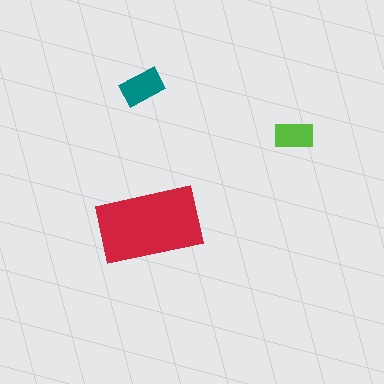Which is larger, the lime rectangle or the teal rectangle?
The teal one.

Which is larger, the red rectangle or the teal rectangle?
The red one.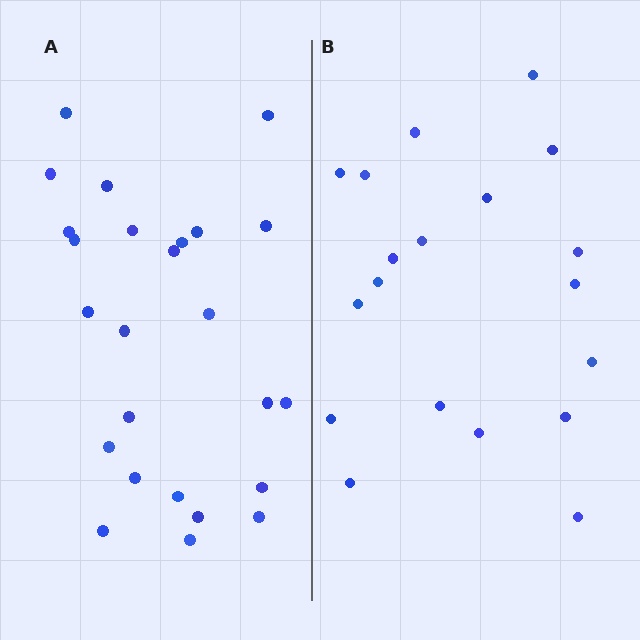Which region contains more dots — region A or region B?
Region A (the left region) has more dots.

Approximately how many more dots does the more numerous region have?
Region A has about 6 more dots than region B.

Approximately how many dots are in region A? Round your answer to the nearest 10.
About 20 dots. (The exact count is 25, which rounds to 20.)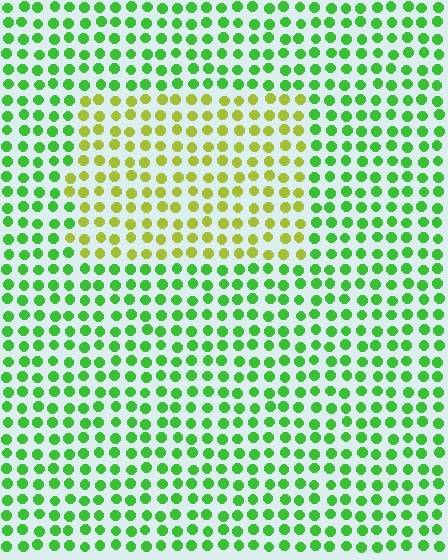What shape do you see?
I see a rectangle.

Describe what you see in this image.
The image is filled with small green elements in a uniform arrangement. A rectangle-shaped region is visible where the elements are tinted to a slightly different hue, forming a subtle color boundary.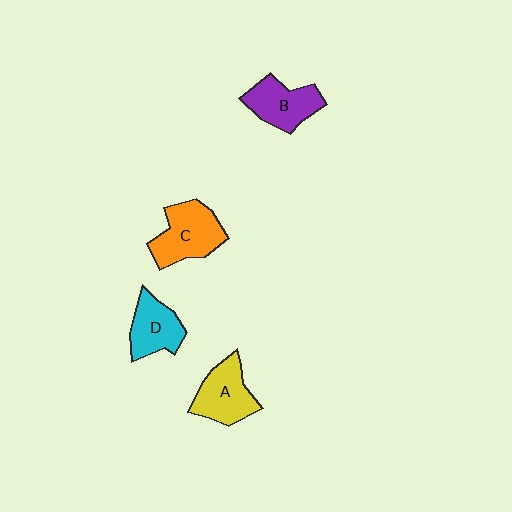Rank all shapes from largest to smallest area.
From largest to smallest: C (orange), A (yellow), B (purple), D (cyan).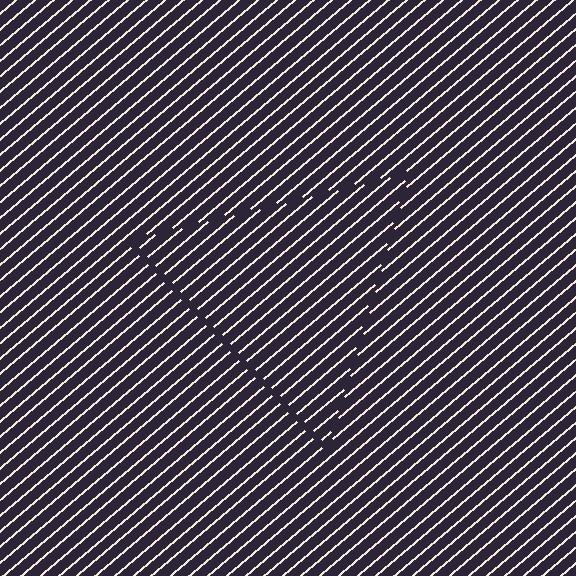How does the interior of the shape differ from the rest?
The interior of the shape contains the same grating, shifted by half a period — the contour is defined by the phase discontinuity where line-ends from the inner and outer gratings abut.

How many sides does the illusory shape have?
3 sides — the line-ends trace a triangle.